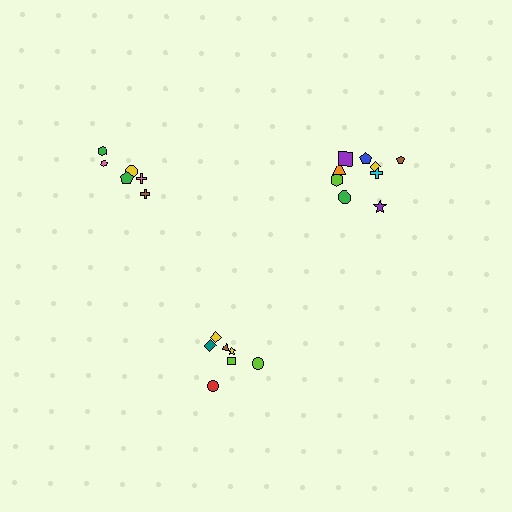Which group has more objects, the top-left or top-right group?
The top-right group.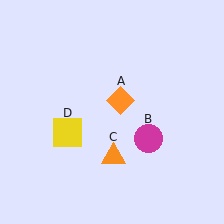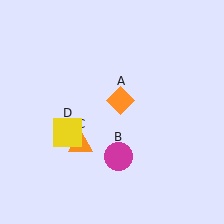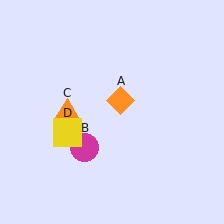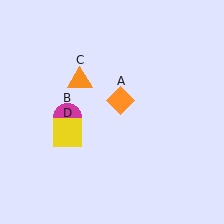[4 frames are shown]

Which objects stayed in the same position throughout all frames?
Orange diamond (object A) and yellow square (object D) remained stationary.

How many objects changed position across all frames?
2 objects changed position: magenta circle (object B), orange triangle (object C).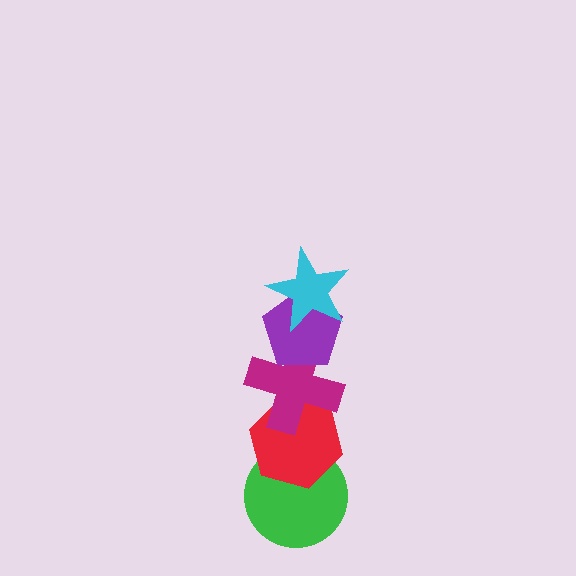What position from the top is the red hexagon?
The red hexagon is 4th from the top.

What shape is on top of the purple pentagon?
The cyan star is on top of the purple pentagon.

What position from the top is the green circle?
The green circle is 5th from the top.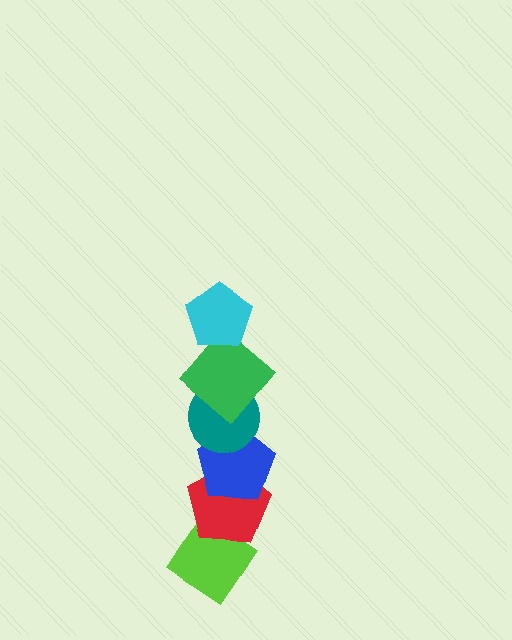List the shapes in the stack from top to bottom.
From top to bottom: the cyan pentagon, the green diamond, the teal circle, the blue pentagon, the red pentagon, the lime diamond.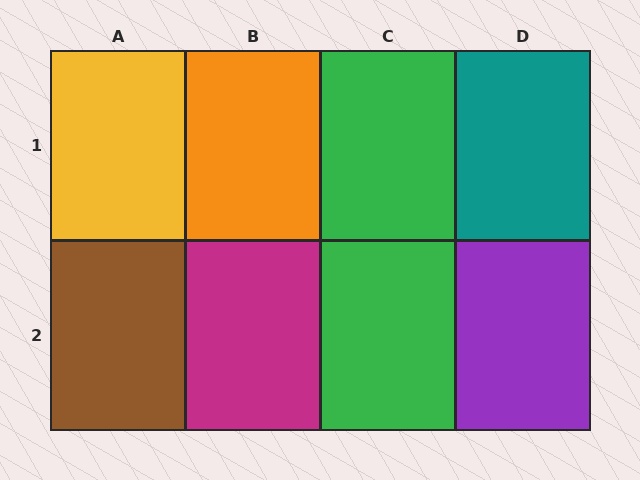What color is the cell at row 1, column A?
Yellow.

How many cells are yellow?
1 cell is yellow.